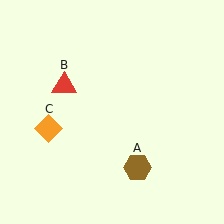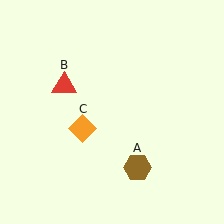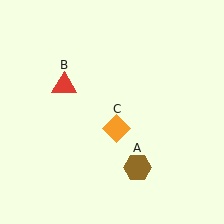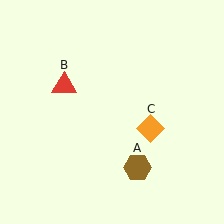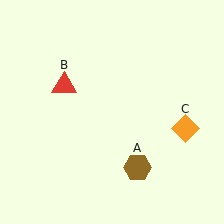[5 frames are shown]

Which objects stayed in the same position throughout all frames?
Brown hexagon (object A) and red triangle (object B) remained stationary.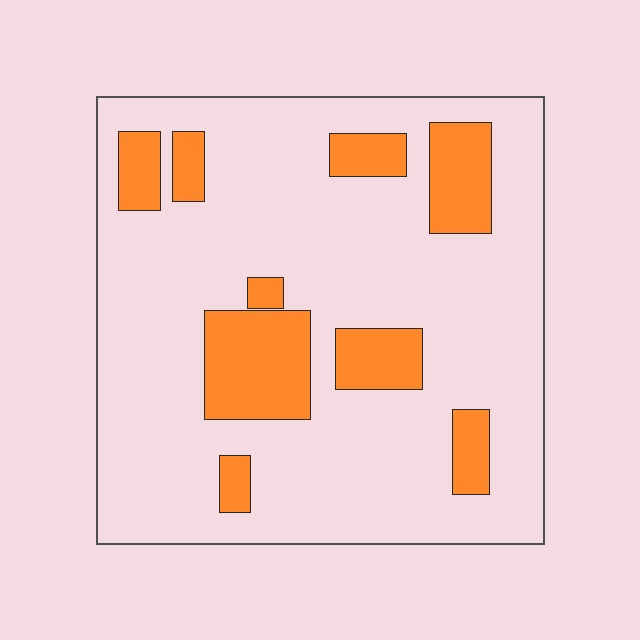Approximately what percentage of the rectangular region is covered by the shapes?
Approximately 20%.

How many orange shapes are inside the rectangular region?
9.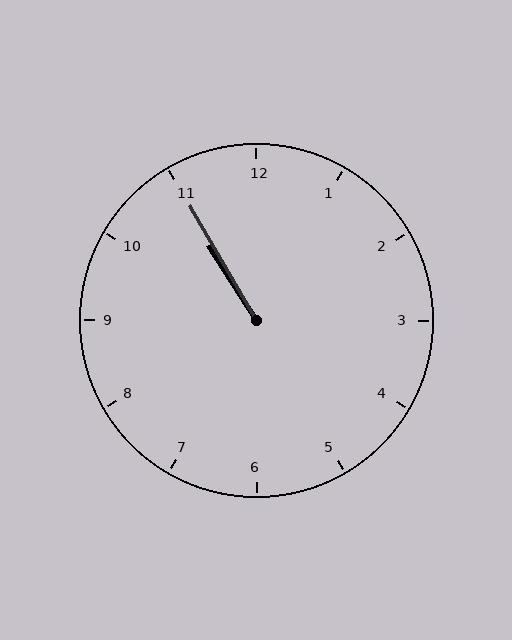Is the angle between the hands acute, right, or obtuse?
It is acute.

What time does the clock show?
10:55.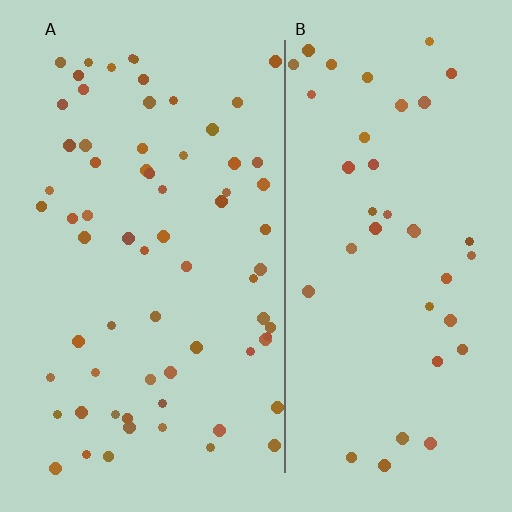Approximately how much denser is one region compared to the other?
Approximately 1.6× — region A over region B.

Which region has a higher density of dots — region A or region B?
A (the left).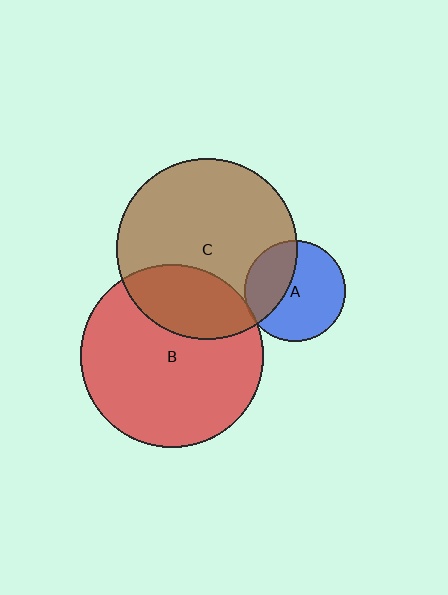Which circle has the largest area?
Circle B (red).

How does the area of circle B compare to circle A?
Approximately 3.2 times.